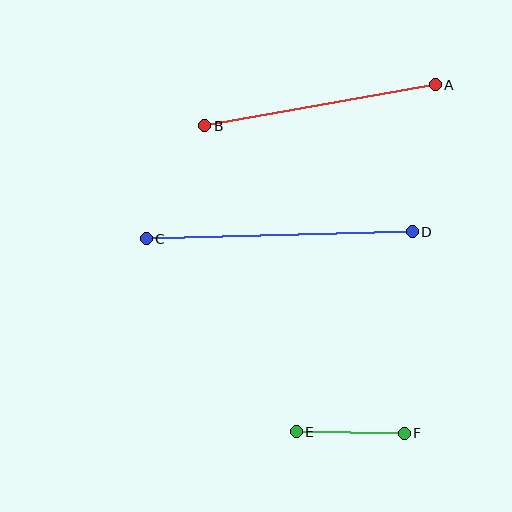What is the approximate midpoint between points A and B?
The midpoint is at approximately (320, 105) pixels.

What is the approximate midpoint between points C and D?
The midpoint is at approximately (279, 235) pixels.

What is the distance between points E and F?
The distance is approximately 108 pixels.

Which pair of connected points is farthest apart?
Points C and D are farthest apart.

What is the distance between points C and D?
The distance is approximately 266 pixels.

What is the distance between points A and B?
The distance is approximately 234 pixels.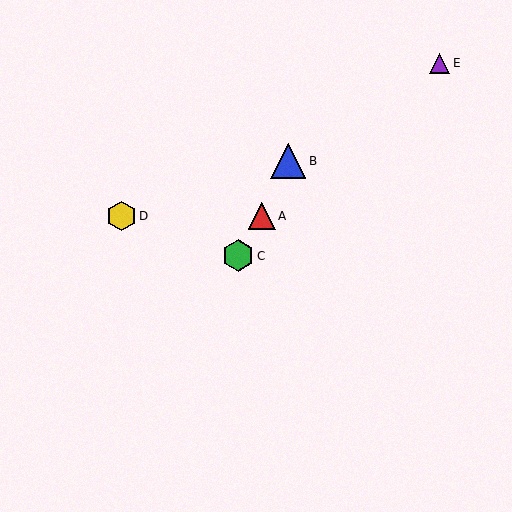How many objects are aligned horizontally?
2 objects (A, D) are aligned horizontally.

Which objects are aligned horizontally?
Objects A, D are aligned horizontally.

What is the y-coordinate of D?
Object D is at y≈216.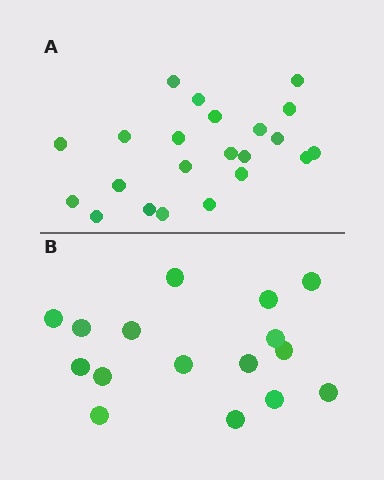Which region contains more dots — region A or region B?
Region A (the top region) has more dots.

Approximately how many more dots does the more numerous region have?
Region A has about 6 more dots than region B.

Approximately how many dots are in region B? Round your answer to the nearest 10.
About 20 dots. (The exact count is 16, which rounds to 20.)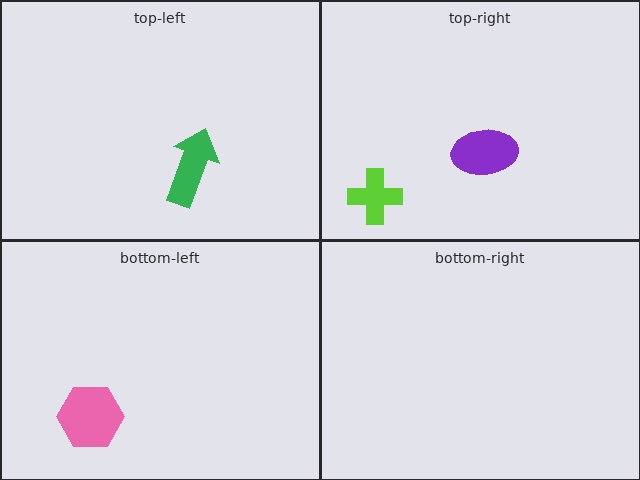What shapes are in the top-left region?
The green arrow.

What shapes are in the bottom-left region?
The pink hexagon.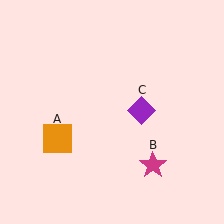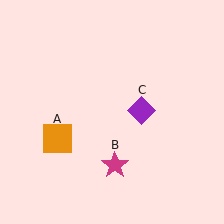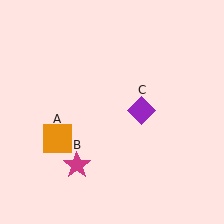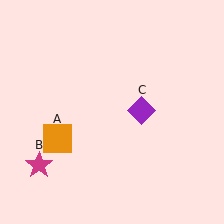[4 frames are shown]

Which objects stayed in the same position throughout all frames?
Orange square (object A) and purple diamond (object C) remained stationary.